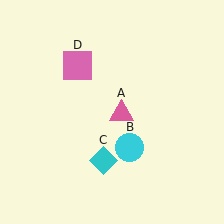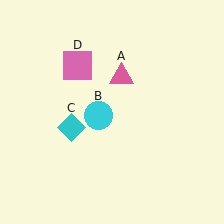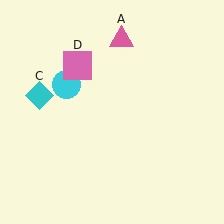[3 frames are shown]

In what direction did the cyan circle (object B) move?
The cyan circle (object B) moved up and to the left.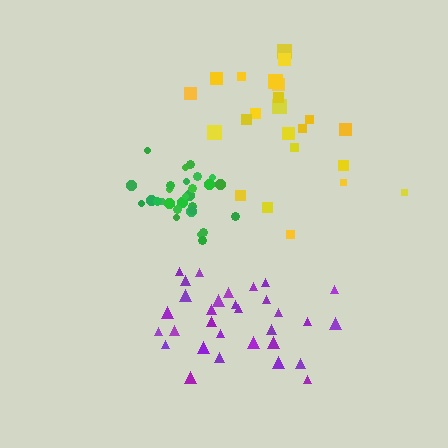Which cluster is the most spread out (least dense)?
Yellow.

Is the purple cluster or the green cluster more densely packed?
Green.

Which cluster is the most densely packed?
Green.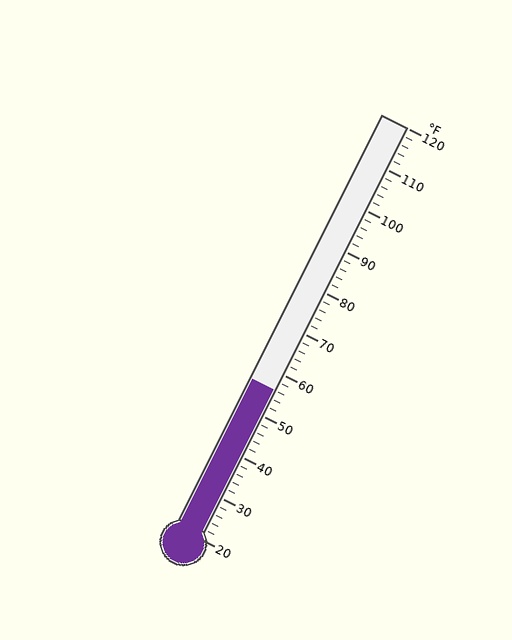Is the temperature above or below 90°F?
The temperature is below 90°F.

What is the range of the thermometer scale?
The thermometer scale ranges from 20°F to 120°F.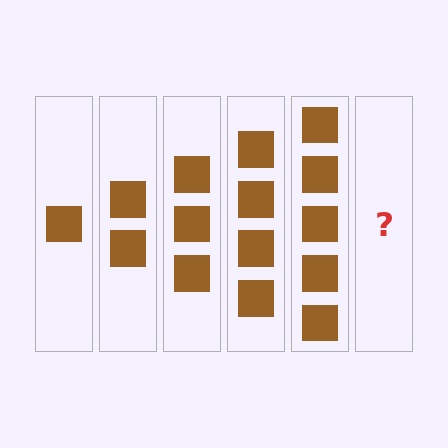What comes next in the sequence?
The next element should be 6 squares.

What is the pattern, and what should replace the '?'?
The pattern is that each step adds one more square. The '?' should be 6 squares.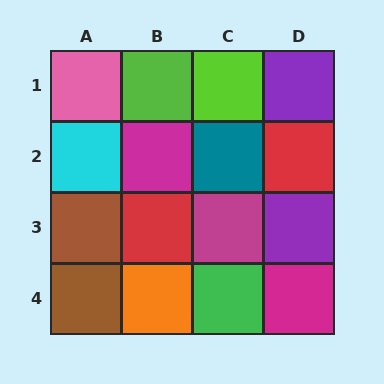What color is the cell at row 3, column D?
Purple.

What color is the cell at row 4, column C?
Green.